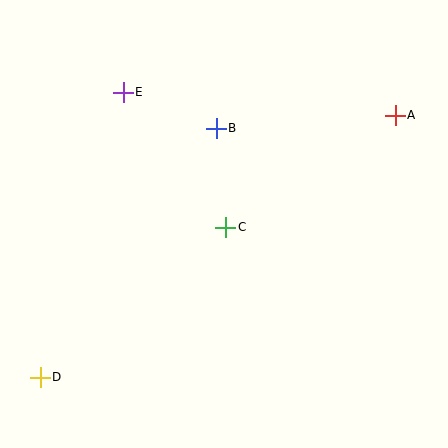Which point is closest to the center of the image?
Point C at (226, 227) is closest to the center.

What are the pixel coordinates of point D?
Point D is at (40, 377).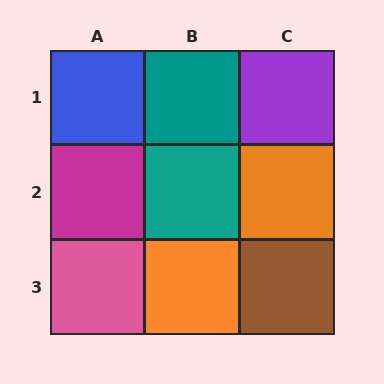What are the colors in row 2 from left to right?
Magenta, teal, orange.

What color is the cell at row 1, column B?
Teal.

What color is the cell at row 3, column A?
Pink.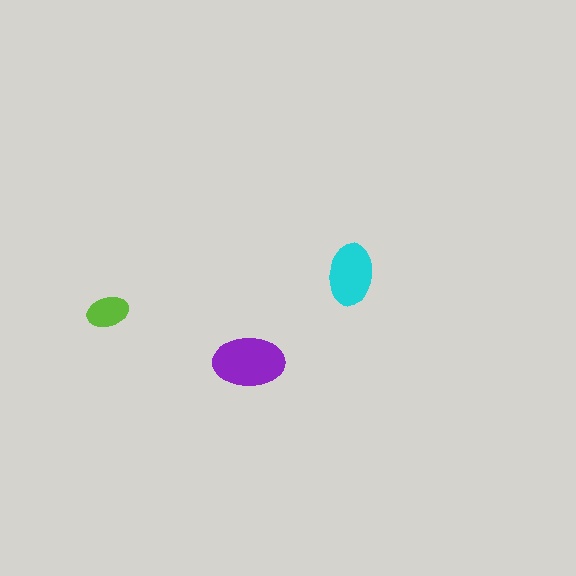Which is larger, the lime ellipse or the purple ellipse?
The purple one.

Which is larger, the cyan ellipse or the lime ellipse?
The cyan one.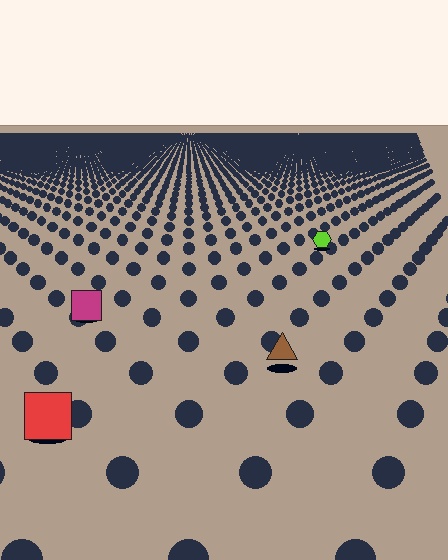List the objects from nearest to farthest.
From nearest to farthest: the red square, the brown triangle, the magenta square, the lime hexagon.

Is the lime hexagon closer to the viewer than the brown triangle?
No. The brown triangle is closer — you can tell from the texture gradient: the ground texture is coarser near it.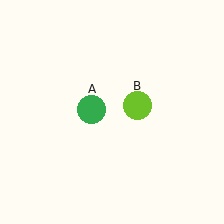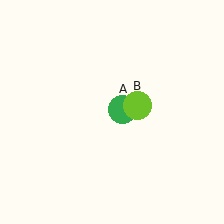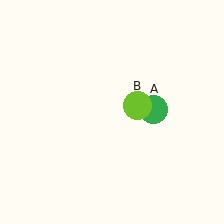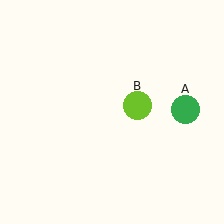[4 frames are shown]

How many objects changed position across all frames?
1 object changed position: green circle (object A).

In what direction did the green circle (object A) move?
The green circle (object A) moved right.